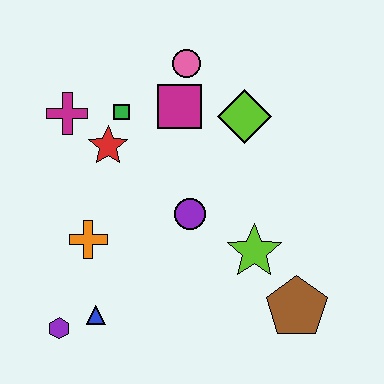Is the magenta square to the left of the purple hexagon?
No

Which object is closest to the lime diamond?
The magenta square is closest to the lime diamond.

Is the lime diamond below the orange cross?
No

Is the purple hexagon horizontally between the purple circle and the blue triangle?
No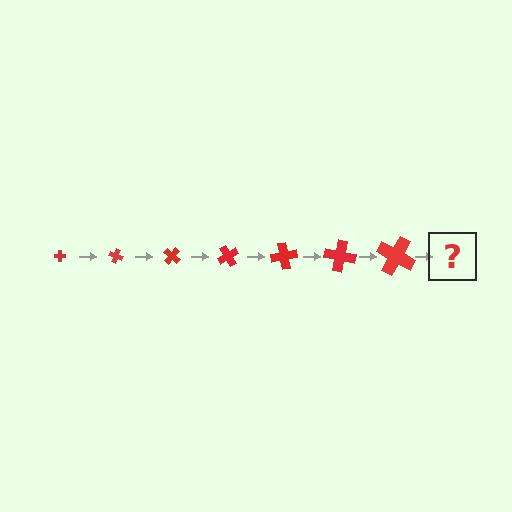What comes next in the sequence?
The next element should be a cross, larger than the previous one and rotated 140 degrees from the start.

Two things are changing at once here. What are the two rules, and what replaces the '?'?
The two rules are that the cross grows larger each step and it rotates 20 degrees each step. The '?' should be a cross, larger than the previous one and rotated 140 degrees from the start.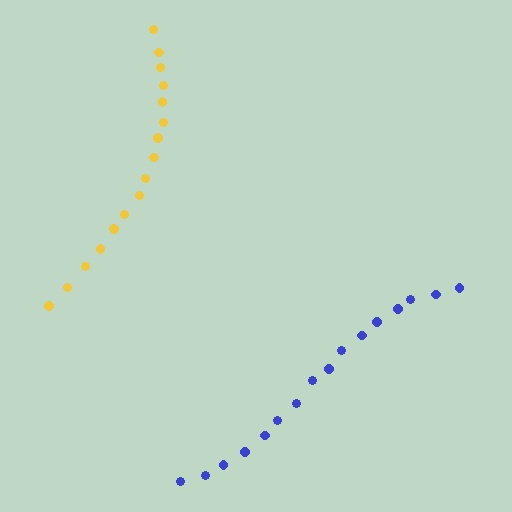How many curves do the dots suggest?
There are 2 distinct paths.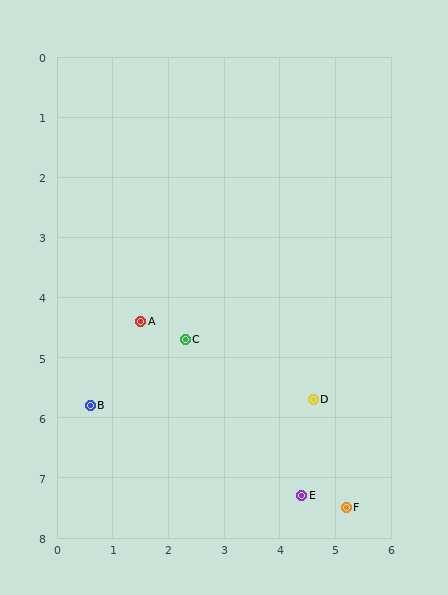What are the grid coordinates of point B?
Point B is at approximately (0.6, 5.8).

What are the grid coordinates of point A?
Point A is at approximately (1.5, 4.4).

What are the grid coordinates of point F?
Point F is at approximately (5.2, 7.5).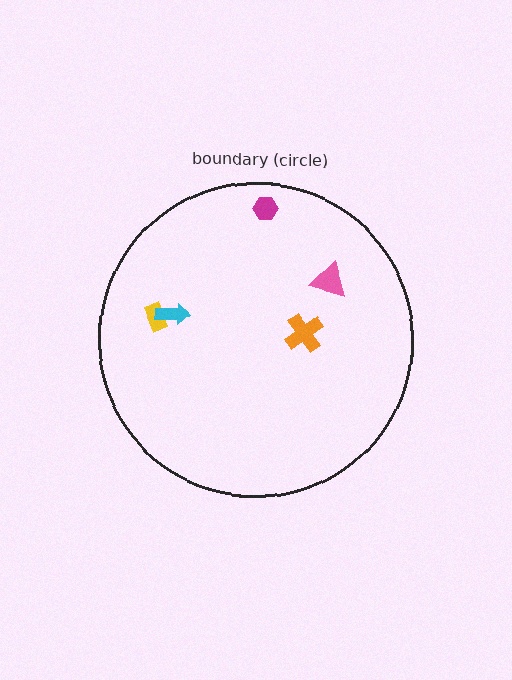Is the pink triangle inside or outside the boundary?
Inside.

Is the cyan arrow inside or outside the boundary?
Inside.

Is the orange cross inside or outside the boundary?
Inside.